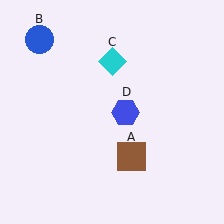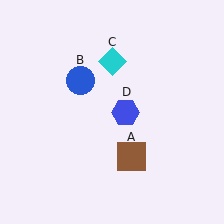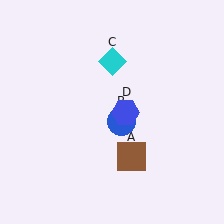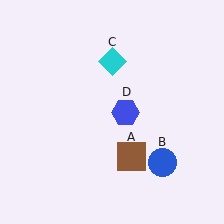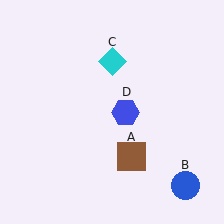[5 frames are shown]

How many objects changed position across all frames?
1 object changed position: blue circle (object B).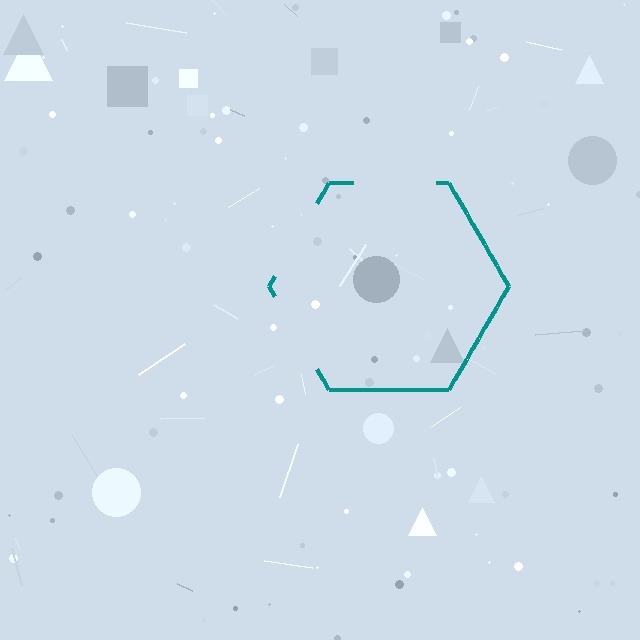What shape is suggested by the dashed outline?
The dashed outline suggests a hexagon.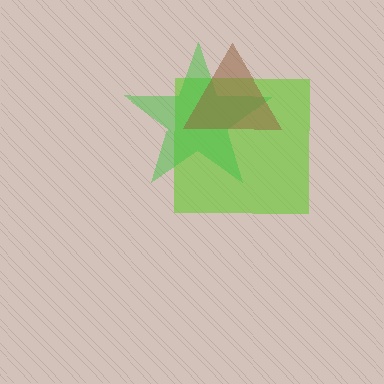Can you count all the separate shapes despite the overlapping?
Yes, there are 3 separate shapes.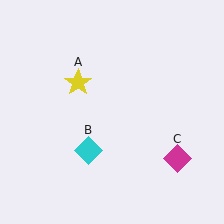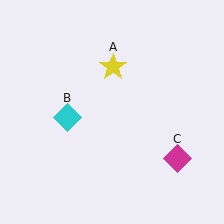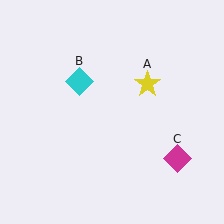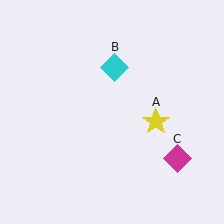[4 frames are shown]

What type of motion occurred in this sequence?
The yellow star (object A), cyan diamond (object B) rotated clockwise around the center of the scene.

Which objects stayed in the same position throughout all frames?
Magenta diamond (object C) remained stationary.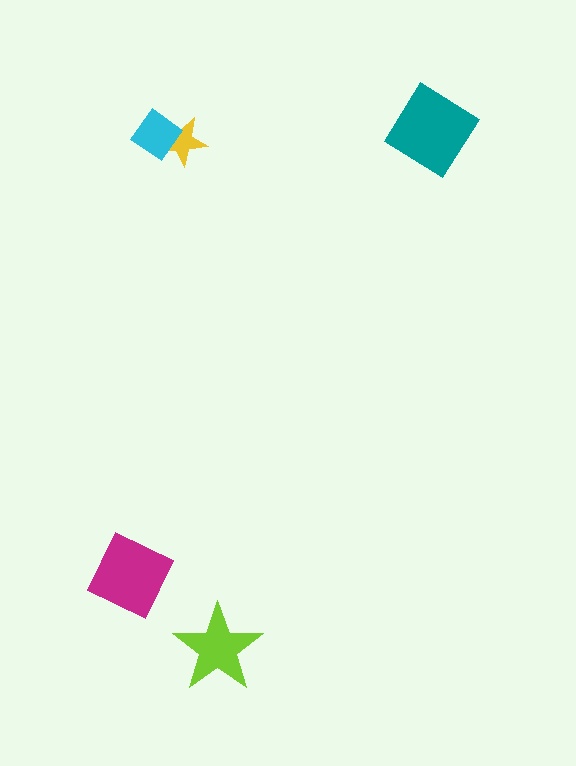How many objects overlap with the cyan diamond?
1 object overlaps with the cyan diamond.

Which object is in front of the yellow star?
The cyan diamond is in front of the yellow star.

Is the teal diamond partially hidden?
No, no other shape covers it.